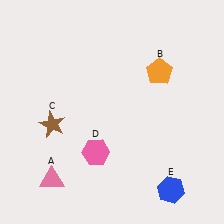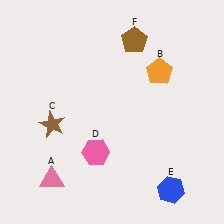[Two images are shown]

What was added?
A brown pentagon (F) was added in Image 2.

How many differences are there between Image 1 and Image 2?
There is 1 difference between the two images.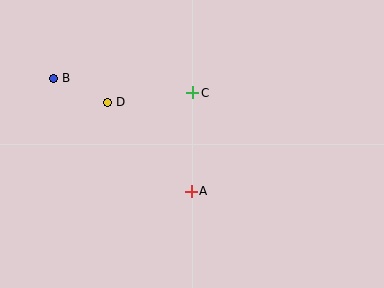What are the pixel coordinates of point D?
Point D is at (108, 102).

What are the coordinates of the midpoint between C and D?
The midpoint between C and D is at (150, 98).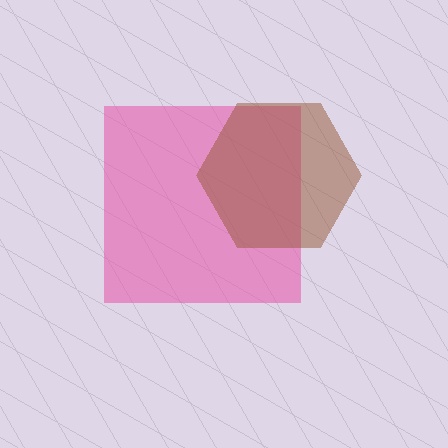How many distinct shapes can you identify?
There are 2 distinct shapes: a pink square, a brown hexagon.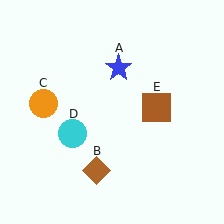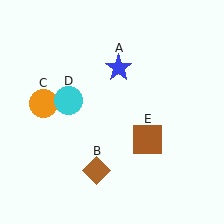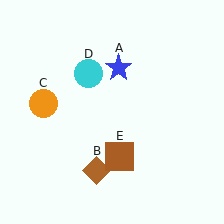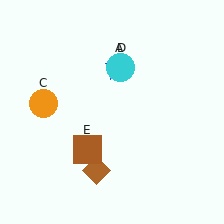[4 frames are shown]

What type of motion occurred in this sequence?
The cyan circle (object D), brown square (object E) rotated clockwise around the center of the scene.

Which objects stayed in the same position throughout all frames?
Blue star (object A) and brown diamond (object B) and orange circle (object C) remained stationary.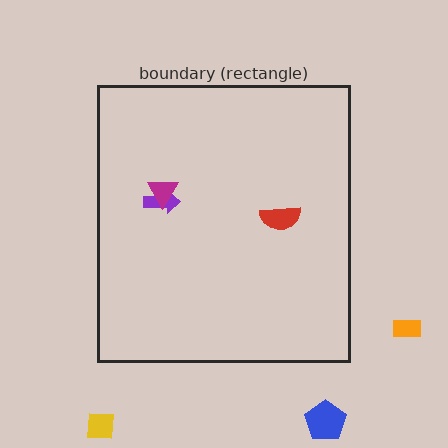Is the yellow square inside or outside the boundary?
Outside.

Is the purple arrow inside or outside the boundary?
Inside.